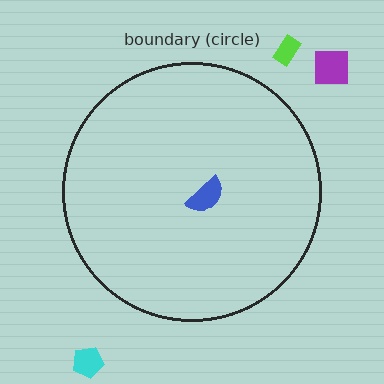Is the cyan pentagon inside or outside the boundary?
Outside.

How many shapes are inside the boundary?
1 inside, 3 outside.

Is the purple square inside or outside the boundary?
Outside.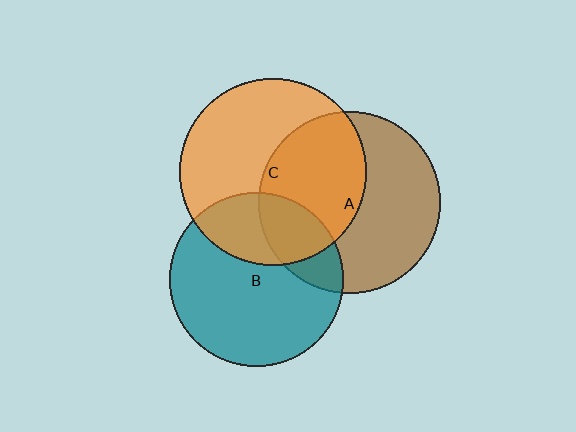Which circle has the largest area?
Circle C (orange).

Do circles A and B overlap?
Yes.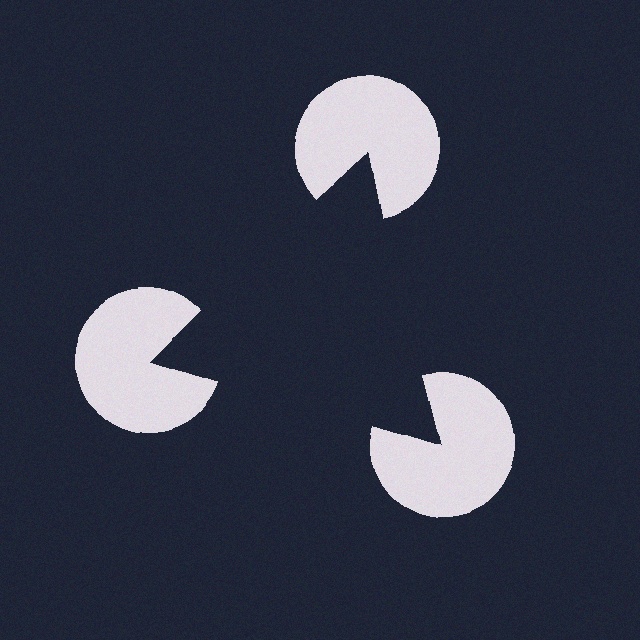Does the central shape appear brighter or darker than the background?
It typically appears slightly darker than the background, even though no actual brightness change is drawn.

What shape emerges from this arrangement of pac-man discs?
An illusory triangle — its edges are inferred from the aligned wedge cuts in the pac-man discs, not physically drawn.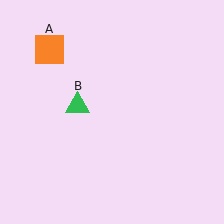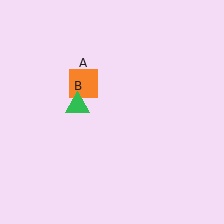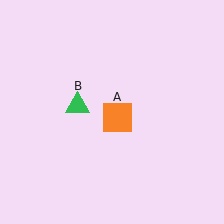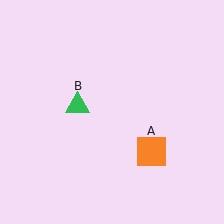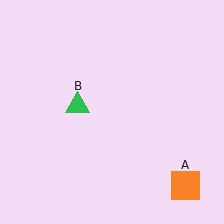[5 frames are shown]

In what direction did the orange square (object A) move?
The orange square (object A) moved down and to the right.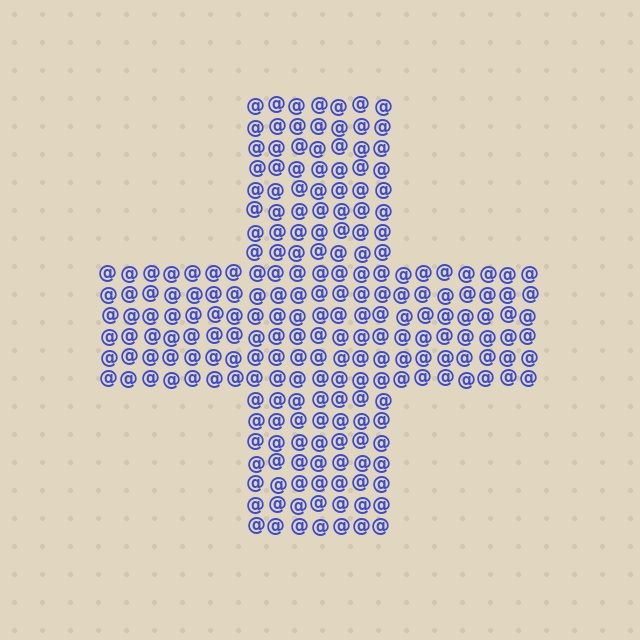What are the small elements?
The small elements are at signs.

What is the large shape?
The large shape is a cross.